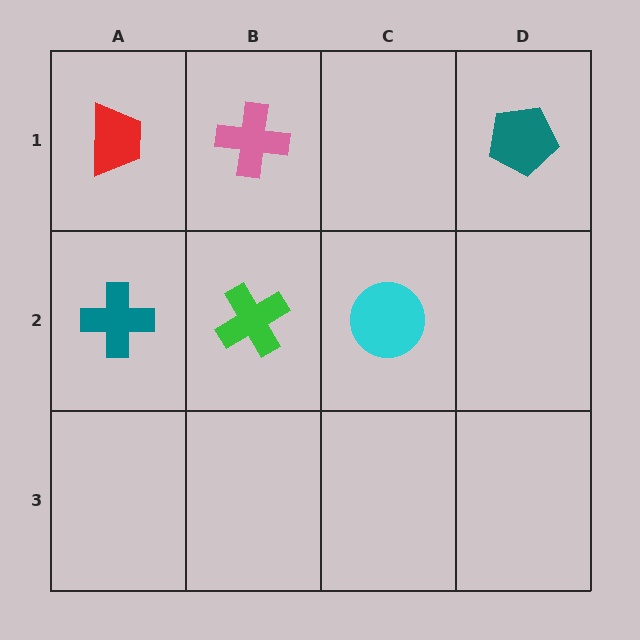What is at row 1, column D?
A teal pentagon.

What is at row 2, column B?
A green cross.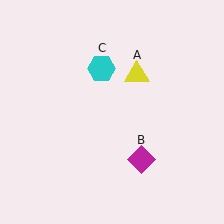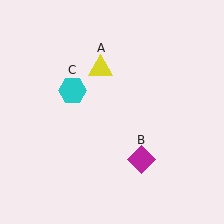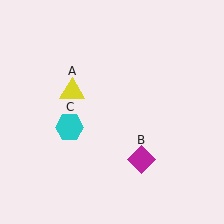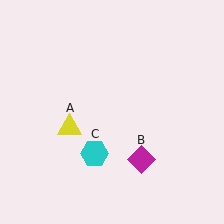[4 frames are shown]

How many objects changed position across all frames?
2 objects changed position: yellow triangle (object A), cyan hexagon (object C).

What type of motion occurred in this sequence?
The yellow triangle (object A), cyan hexagon (object C) rotated counterclockwise around the center of the scene.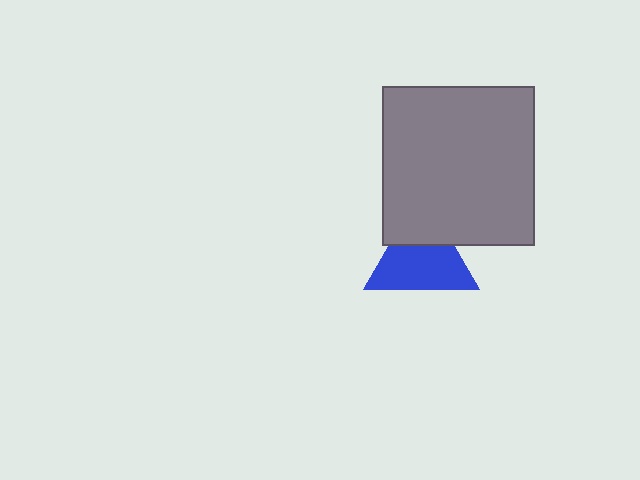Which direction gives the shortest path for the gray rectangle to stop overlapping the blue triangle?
Moving up gives the shortest separation.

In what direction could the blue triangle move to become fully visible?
The blue triangle could move down. That would shift it out from behind the gray rectangle entirely.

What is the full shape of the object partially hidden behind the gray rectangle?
The partially hidden object is a blue triangle.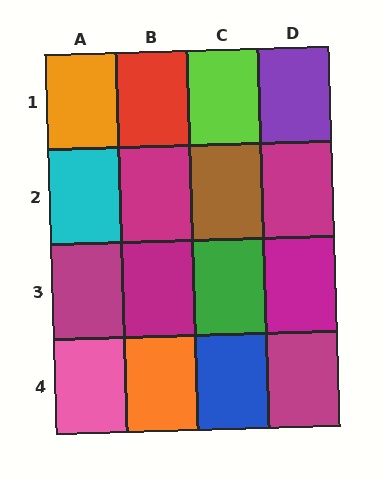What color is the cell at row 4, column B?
Orange.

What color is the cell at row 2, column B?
Magenta.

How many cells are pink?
1 cell is pink.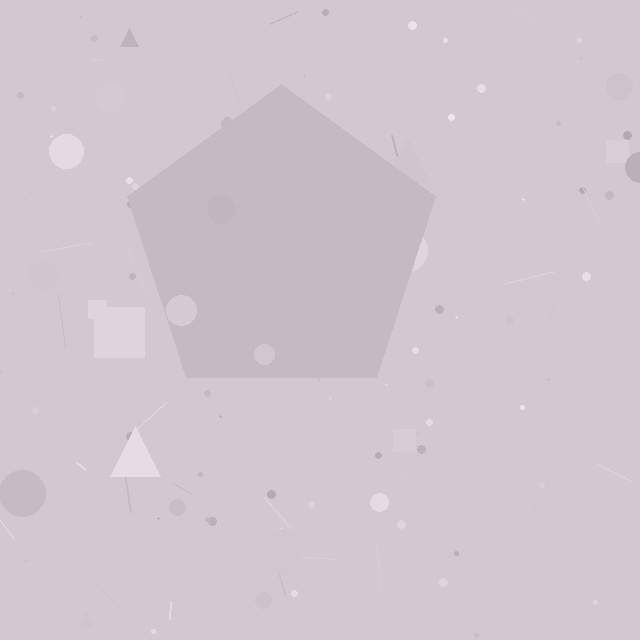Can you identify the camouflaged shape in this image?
The camouflaged shape is a pentagon.